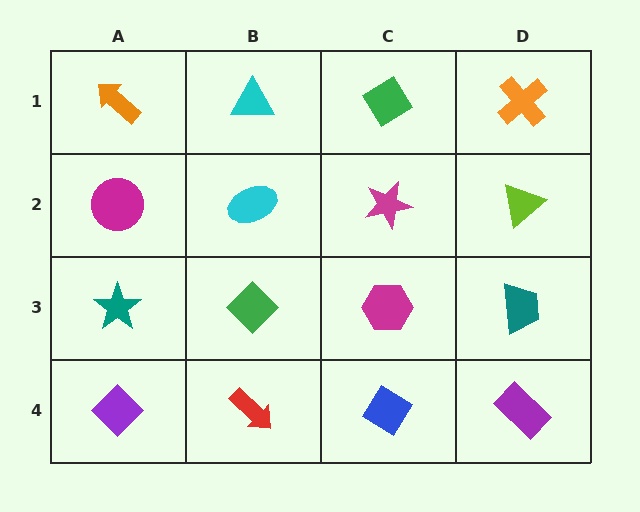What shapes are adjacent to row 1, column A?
A magenta circle (row 2, column A), a cyan triangle (row 1, column B).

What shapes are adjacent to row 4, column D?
A teal trapezoid (row 3, column D), a blue diamond (row 4, column C).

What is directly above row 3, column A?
A magenta circle.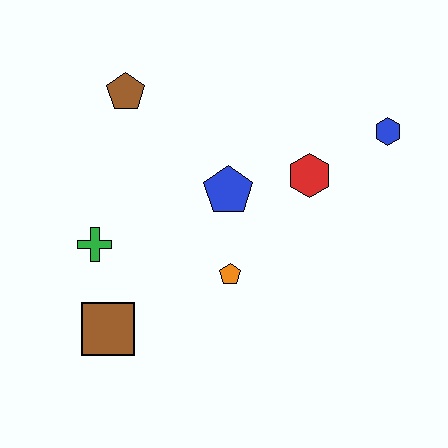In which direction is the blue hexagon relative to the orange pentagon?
The blue hexagon is to the right of the orange pentagon.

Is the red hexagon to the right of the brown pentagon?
Yes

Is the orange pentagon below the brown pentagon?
Yes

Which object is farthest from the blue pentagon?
The brown square is farthest from the blue pentagon.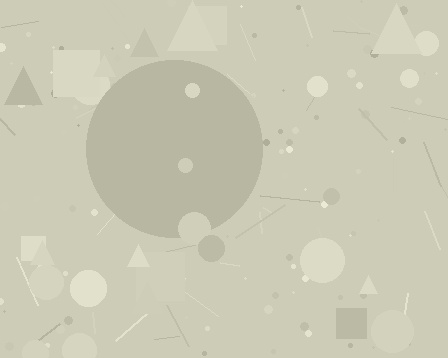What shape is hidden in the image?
A circle is hidden in the image.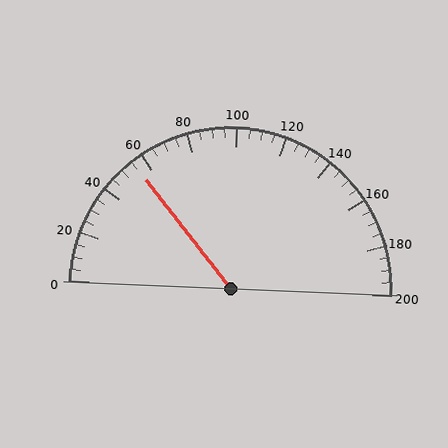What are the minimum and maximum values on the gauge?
The gauge ranges from 0 to 200.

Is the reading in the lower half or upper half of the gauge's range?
The reading is in the lower half of the range (0 to 200).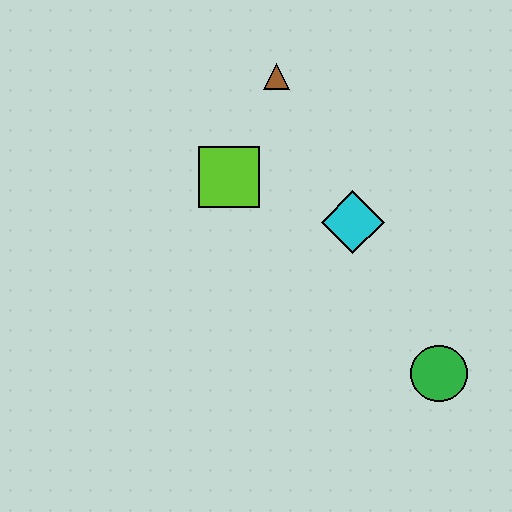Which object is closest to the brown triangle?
The lime square is closest to the brown triangle.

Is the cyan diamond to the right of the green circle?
No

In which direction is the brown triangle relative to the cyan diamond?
The brown triangle is above the cyan diamond.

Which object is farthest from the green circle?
The brown triangle is farthest from the green circle.